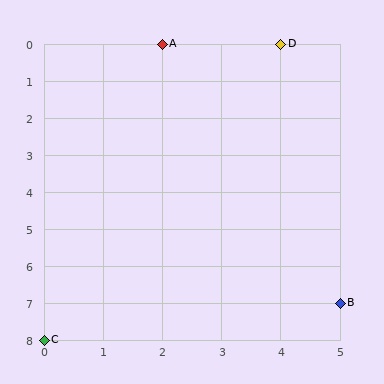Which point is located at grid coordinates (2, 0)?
Point A is at (2, 0).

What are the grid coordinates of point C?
Point C is at grid coordinates (0, 8).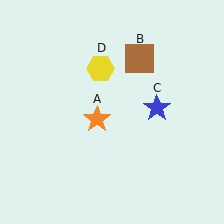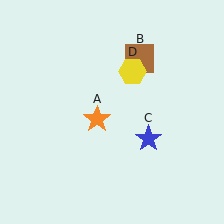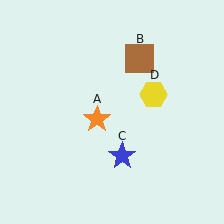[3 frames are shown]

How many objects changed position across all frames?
2 objects changed position: blue star (object C), yellow hexagon (object D).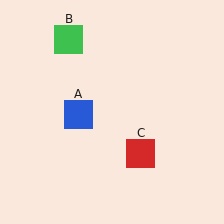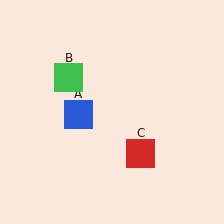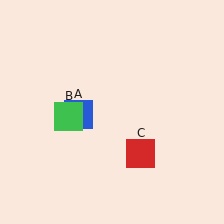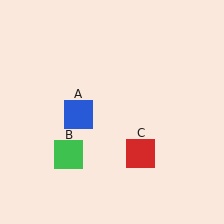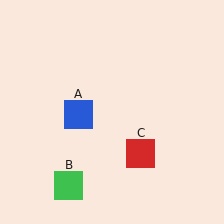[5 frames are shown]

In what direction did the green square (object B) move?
The green square (object B) moved down.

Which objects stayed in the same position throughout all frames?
Blue square (object A) and red square (object C) remained stationary.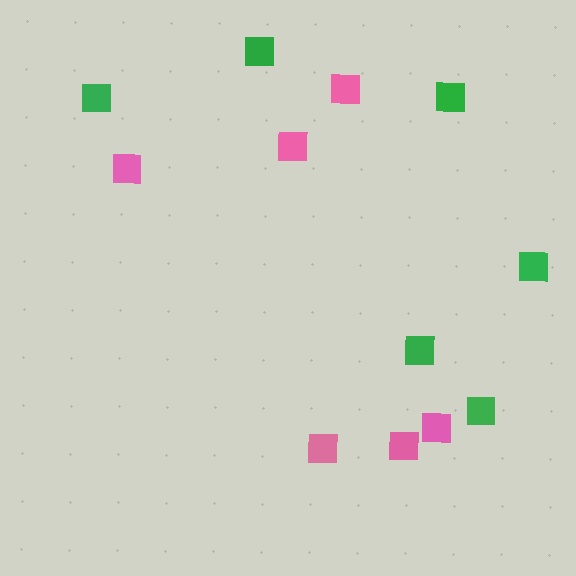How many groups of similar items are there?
There are 2 groups: one group of pink squares (6) and one group of green squares (6).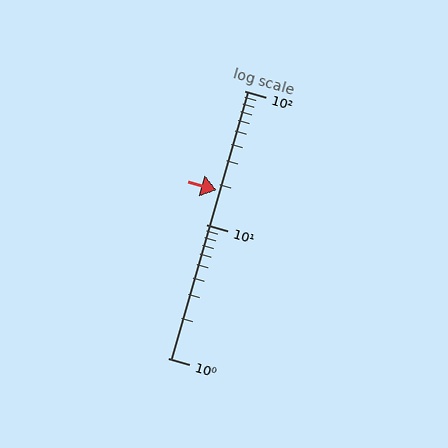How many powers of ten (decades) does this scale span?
The scale spans 2 decades, from 1 to 100.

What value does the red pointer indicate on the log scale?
The pointer indicates approximately 18.